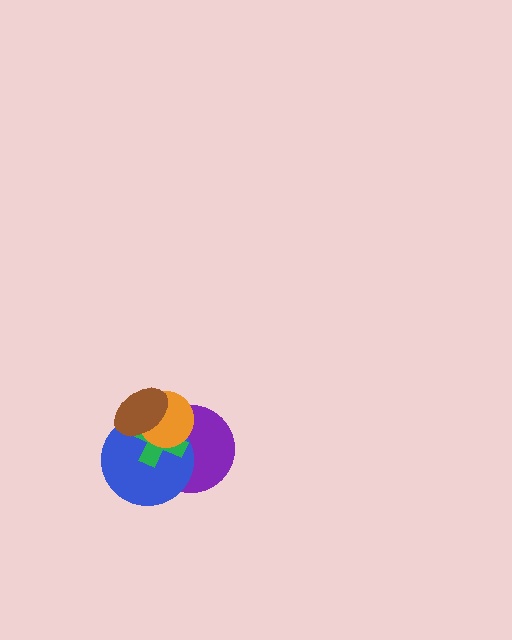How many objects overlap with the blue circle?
4 objects overlap with the blue circle.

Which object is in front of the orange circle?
The brown ellipse is in front of the orange circle.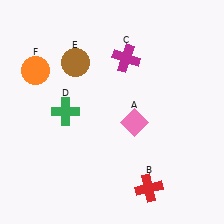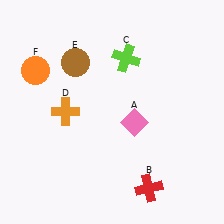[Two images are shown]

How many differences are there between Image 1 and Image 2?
There are 2 differences between the two images.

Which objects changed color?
C changed from magenta to lime. D changed from green to orange.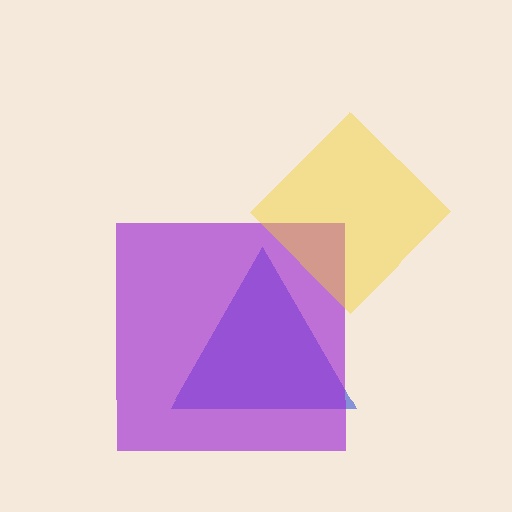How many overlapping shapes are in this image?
There are 3 overlapping shapes in the image.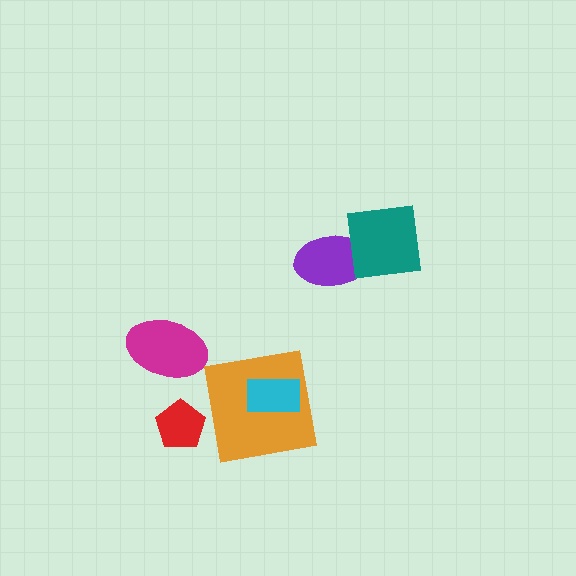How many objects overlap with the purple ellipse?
1 object overlaps with the purple ellipse.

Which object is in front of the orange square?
The cyan rectangle is in front of the orange square.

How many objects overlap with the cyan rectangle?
1 object overlaps with the cyan rectangle.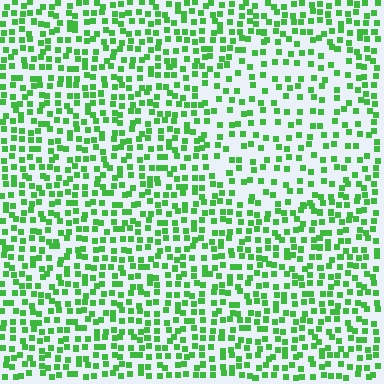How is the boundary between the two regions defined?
The boundary is defined by a change in element density (approximately 1.7x ratio). All elements are the same color, size, and shape.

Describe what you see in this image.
The image contains small green elements arranged at two different densities. A circle-shaped region is visible where the elements are less densely packed than the surrounding area.